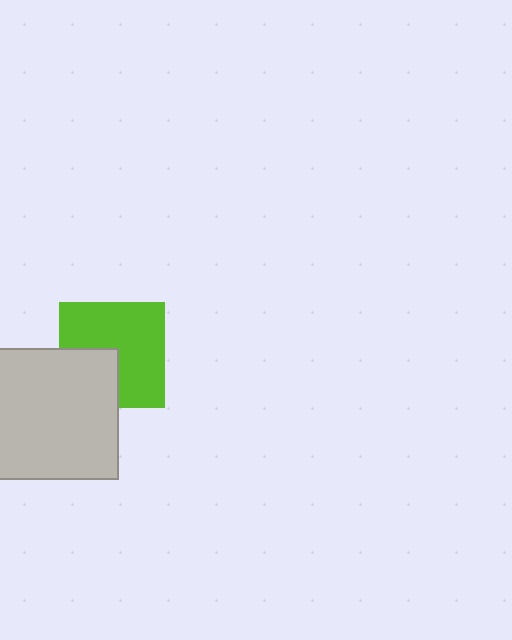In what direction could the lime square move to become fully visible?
The lime square could move toward the upper-right. That would shift it out from behind the light gray square entirely.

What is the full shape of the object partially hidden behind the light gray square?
The partially hidden object is a lime square.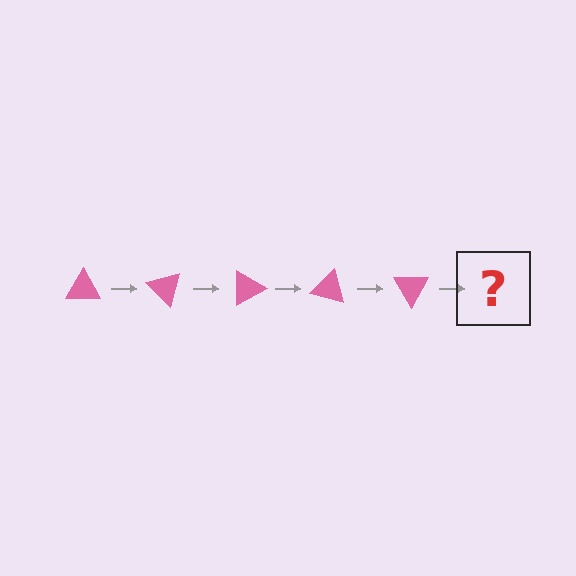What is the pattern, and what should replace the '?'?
The pattern is that the triangle rotates 45 degrees each step. The '?' should be a pink triangle rotated 225 degrees.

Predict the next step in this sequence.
The next step is a pink triangle rotated 225 degrees.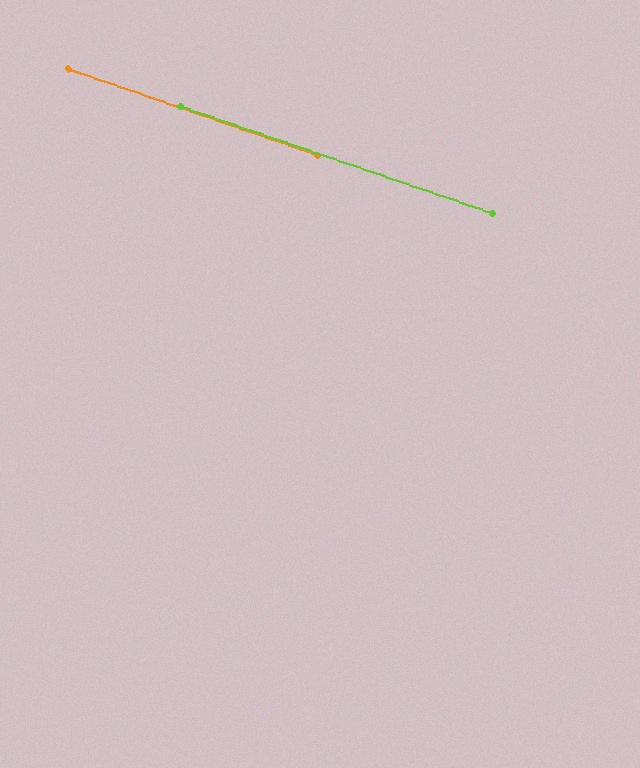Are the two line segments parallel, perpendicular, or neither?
Parallel — their directions differ by only 0.0°.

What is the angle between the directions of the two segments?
Approximately 0 degrees.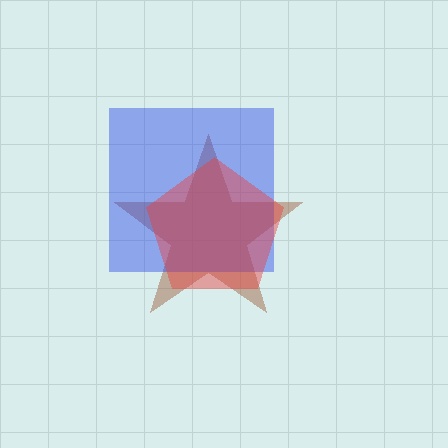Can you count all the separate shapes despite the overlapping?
Yes, there are 3 separate shapes.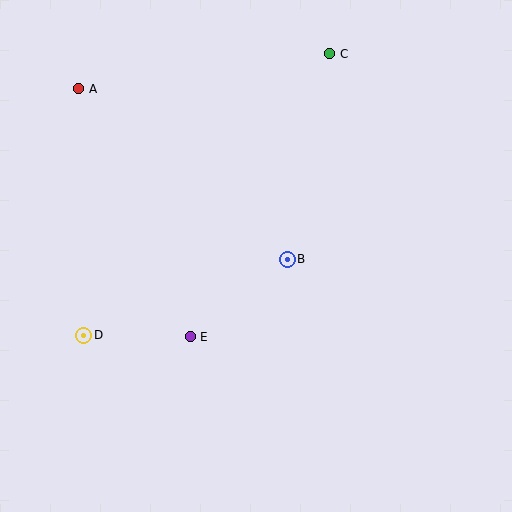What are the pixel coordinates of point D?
Point D is at (84, 335).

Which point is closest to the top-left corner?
Point A is closest to the top-left corner.